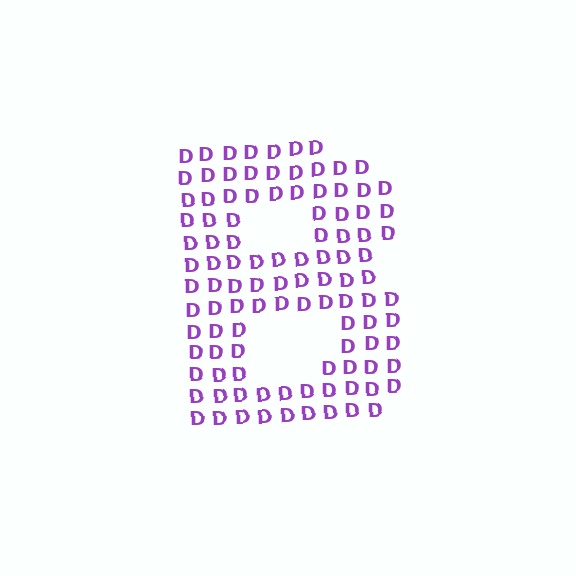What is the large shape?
The large shape is the letter B.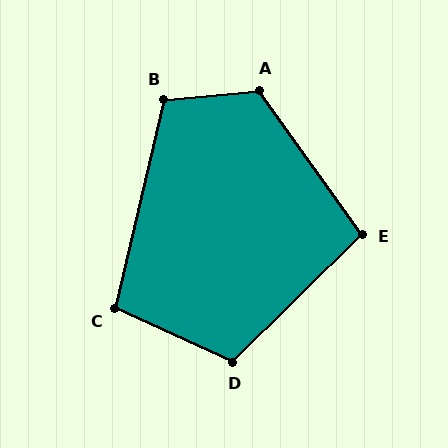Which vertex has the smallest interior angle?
E, at approximately 99 degrees.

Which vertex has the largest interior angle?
A, at approximately 120 degrees.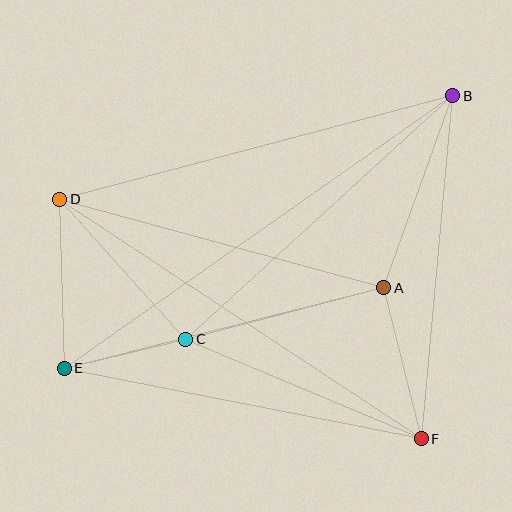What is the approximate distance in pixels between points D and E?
The distance between D and E is approximately 169 pixels.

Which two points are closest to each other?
Points C and E are closest to each other.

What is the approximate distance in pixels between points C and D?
The distance between C and D is approximately 188 pixels.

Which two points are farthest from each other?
Points B and E are farthest from each other.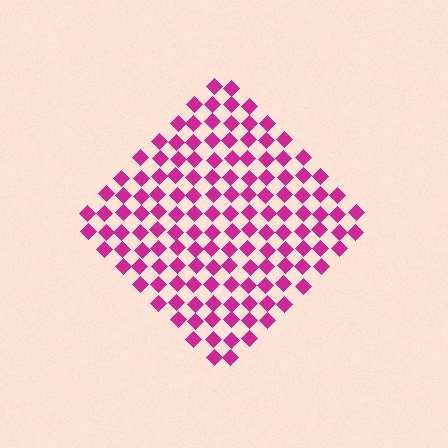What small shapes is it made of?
It is made of small diamonds.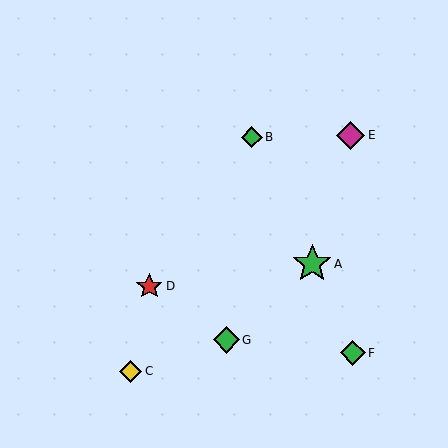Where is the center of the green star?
The center of the green star is at (312, 264).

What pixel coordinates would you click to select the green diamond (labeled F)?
Click at (353, 353) to select the green diamond F.